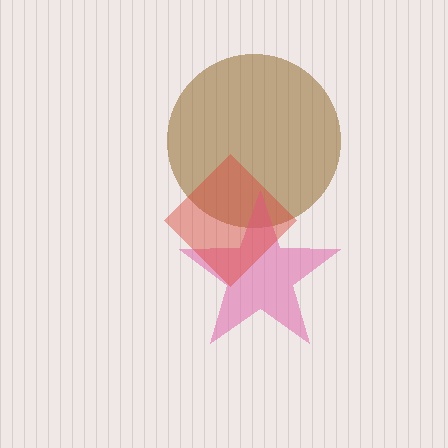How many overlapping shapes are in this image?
There are 3 overlapping shapes in the image.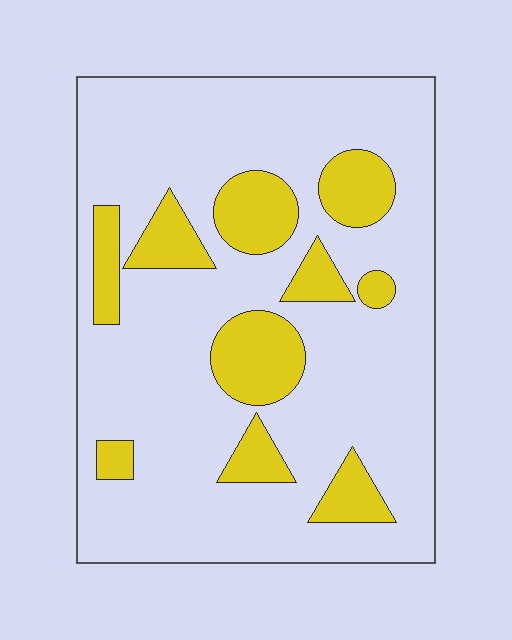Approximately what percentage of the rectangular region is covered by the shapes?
Approximately 20%.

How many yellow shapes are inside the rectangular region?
10.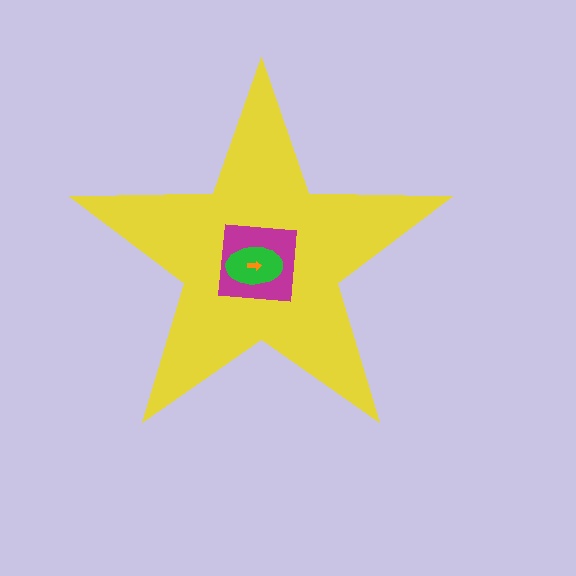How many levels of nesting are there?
4.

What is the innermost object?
The orange arrow.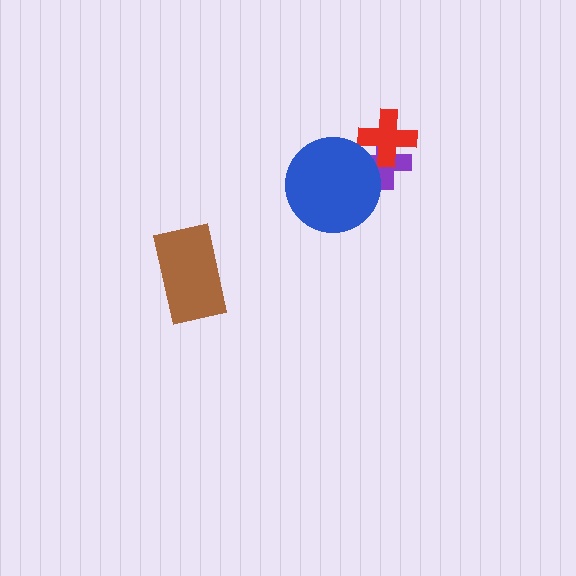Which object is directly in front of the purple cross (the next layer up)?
The red cross is directly in front of the purple cross.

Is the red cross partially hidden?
No, no other shape covers it.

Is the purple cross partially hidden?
Yes, it is partially covered by another shape.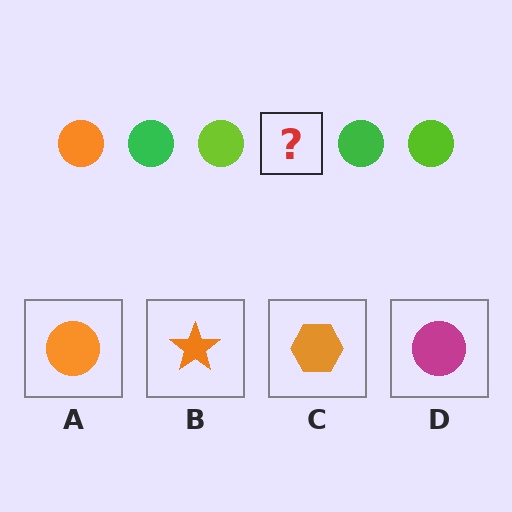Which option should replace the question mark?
Option A.